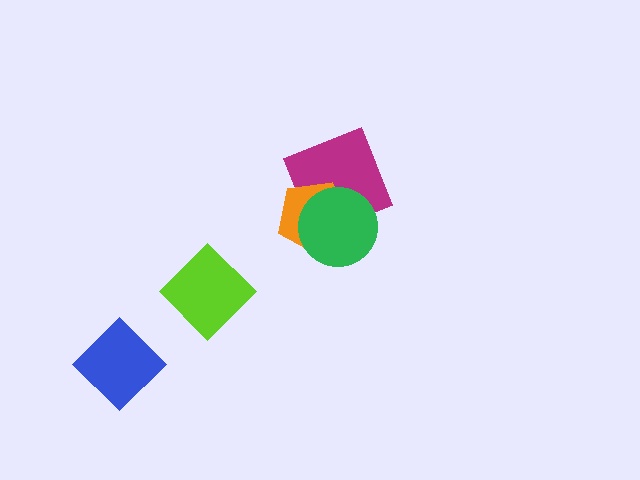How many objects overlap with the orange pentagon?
2 objects overlap with the orange pentagon.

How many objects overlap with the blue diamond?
0 objects overlap with the blue diamond.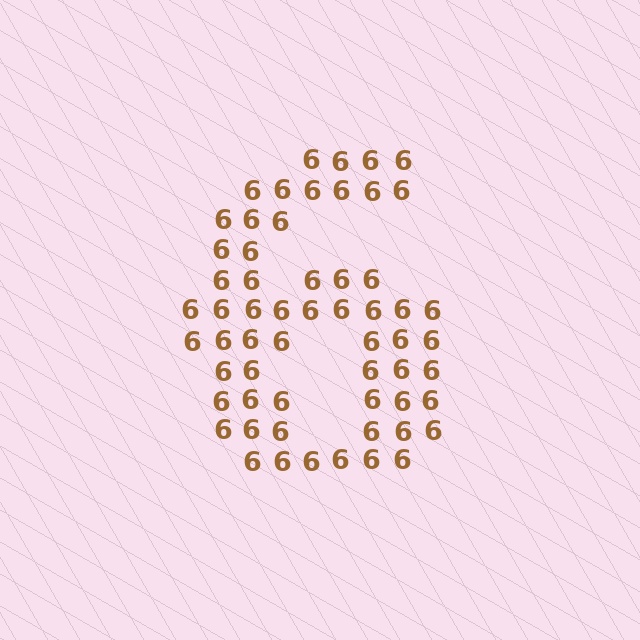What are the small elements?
The small elements are digit 6's.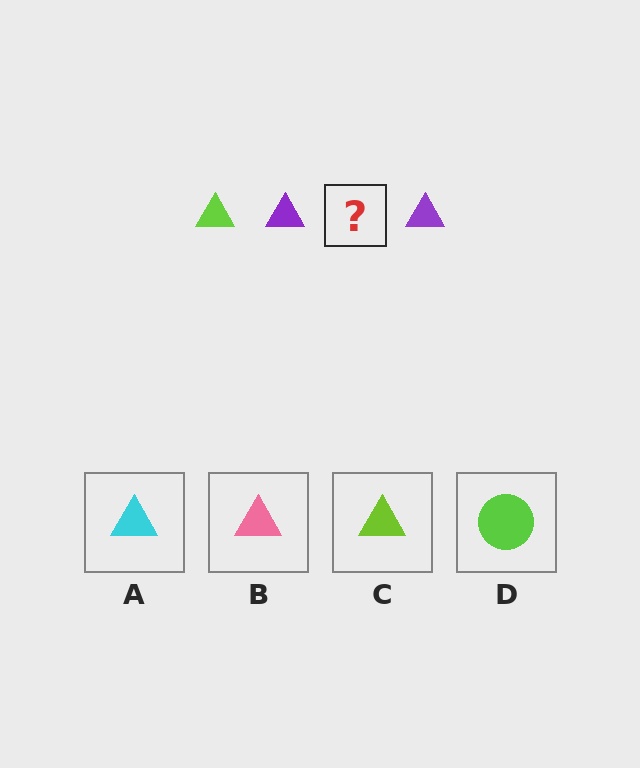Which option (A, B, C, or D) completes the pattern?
C.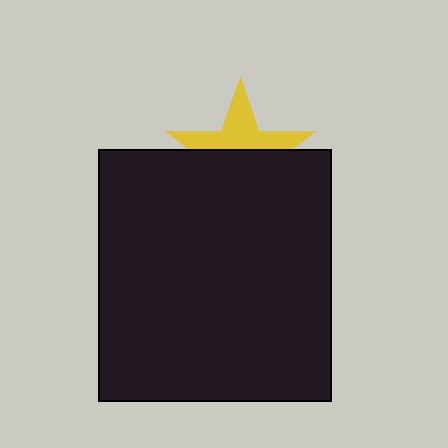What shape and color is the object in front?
The object in front is a black rectangle.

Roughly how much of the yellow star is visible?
About half of it is visible (roughly 46%).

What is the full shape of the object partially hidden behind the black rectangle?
The partially hidden object is a yellow star.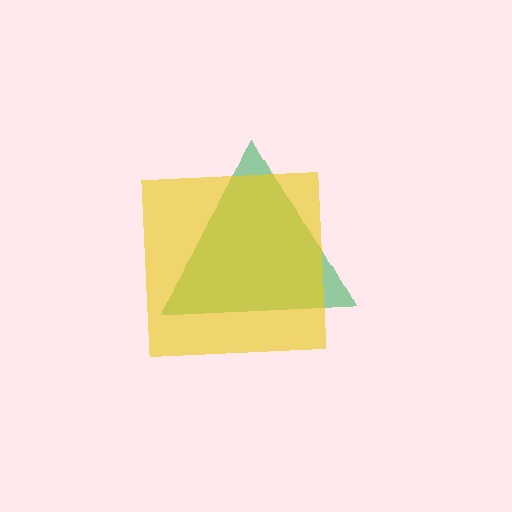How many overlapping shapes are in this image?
There are 2 overlapping shapes in the image.